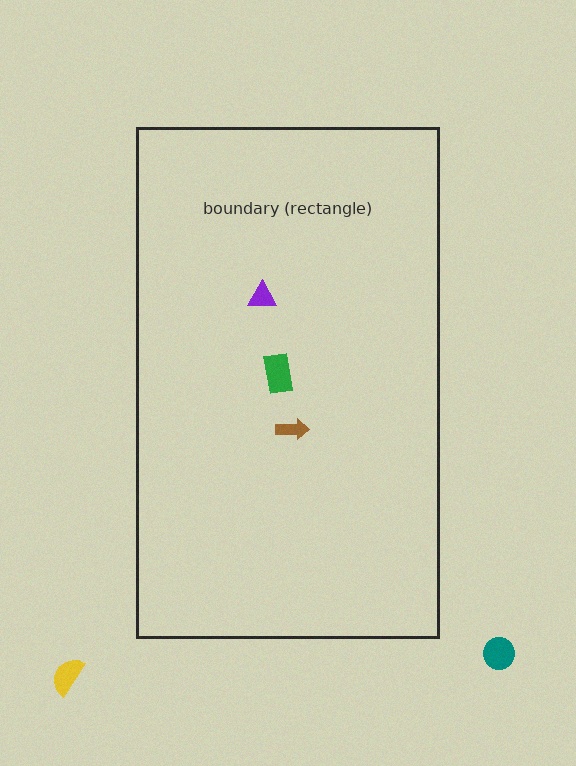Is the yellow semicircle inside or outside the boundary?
Outside.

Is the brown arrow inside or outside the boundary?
Inside.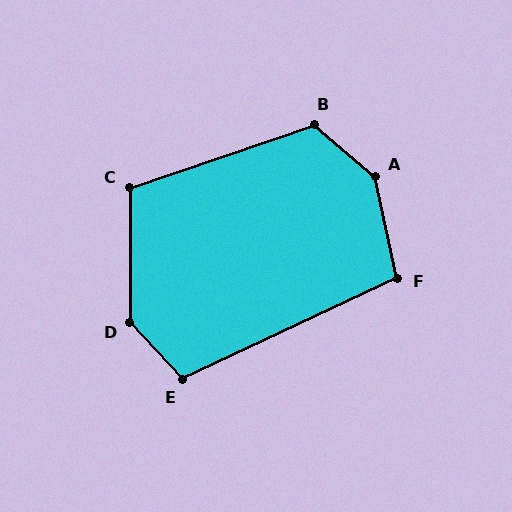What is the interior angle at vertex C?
Approximately 109 degrees (obtuse).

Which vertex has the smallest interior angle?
F, at approximately 103 degrees.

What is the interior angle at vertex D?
Approximately 136 degrees (obtuse).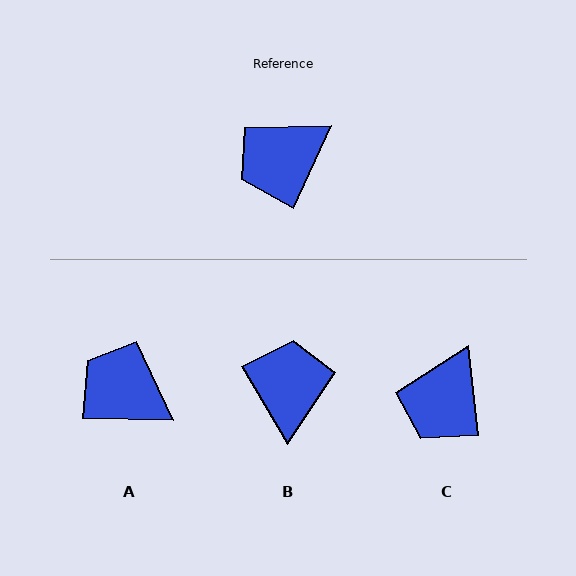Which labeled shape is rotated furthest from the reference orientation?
B, about 125 degrees away.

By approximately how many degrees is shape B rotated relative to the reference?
Approximately 125 degrees clockwise.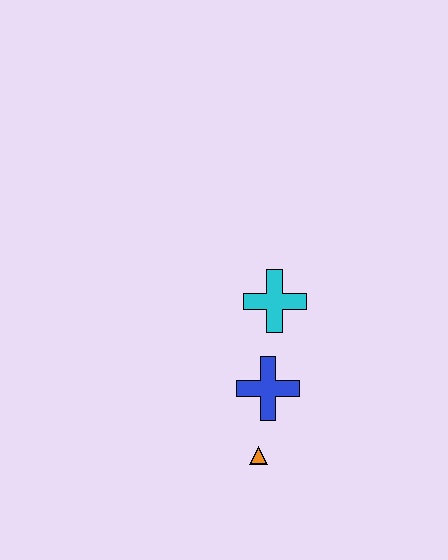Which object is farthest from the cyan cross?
The orange triangle is farthest from the cyan cross.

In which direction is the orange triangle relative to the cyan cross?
The orange triangle is below the cyan cross.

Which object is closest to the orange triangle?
The blue cross is closest to the orange triangle.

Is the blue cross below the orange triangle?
No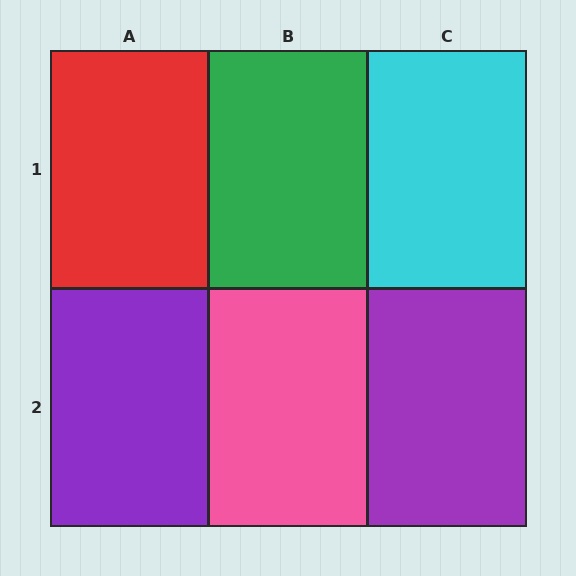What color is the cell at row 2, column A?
Purple.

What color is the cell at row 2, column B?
Pink.